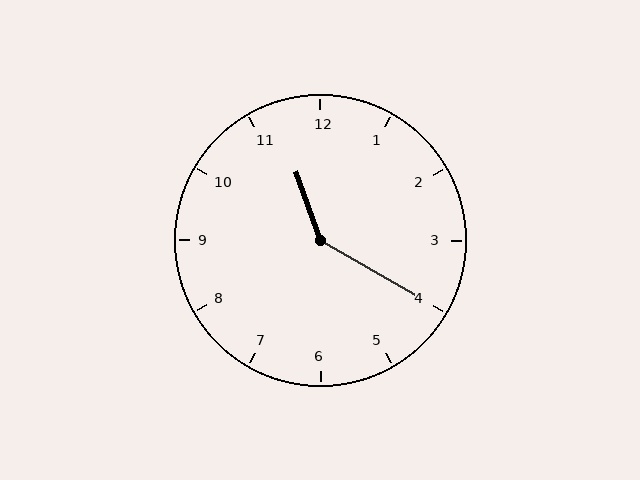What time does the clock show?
11:20.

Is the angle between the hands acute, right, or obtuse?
It is obtuse.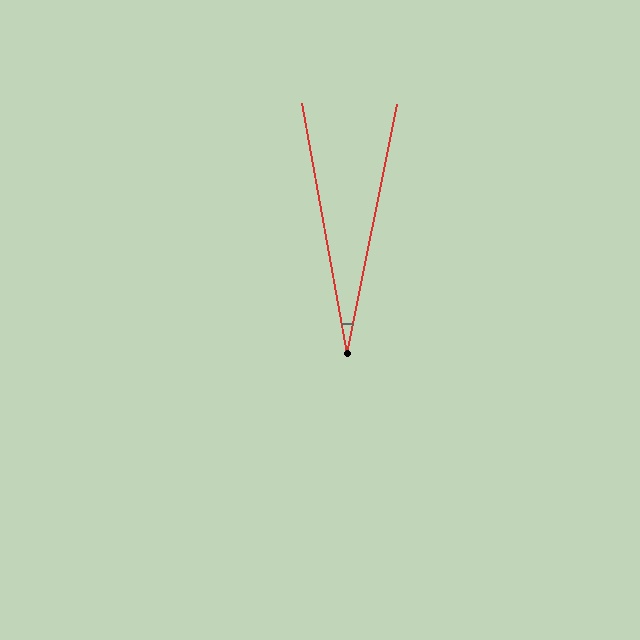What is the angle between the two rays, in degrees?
Approximately 22 degrees.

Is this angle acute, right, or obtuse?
It is acute.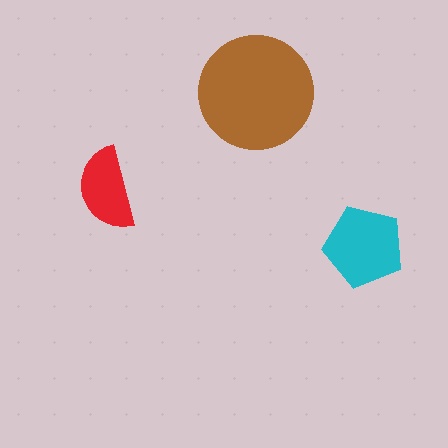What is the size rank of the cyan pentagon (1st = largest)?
2nd.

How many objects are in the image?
There are 3 objects in the image.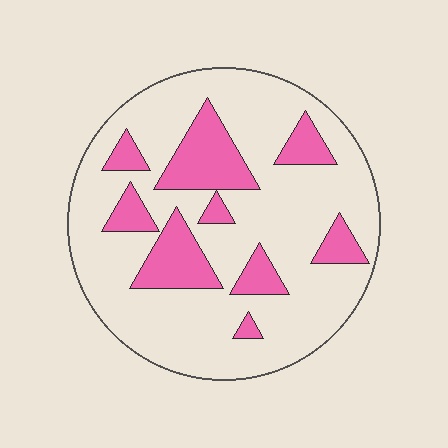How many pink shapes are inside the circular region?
9.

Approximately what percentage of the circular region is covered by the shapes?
Approximately 25%.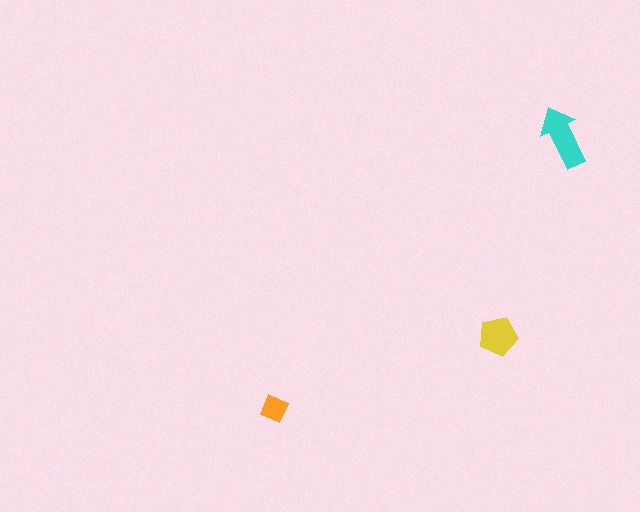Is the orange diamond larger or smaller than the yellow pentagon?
Smaller.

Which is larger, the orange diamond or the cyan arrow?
The cyan arrow.